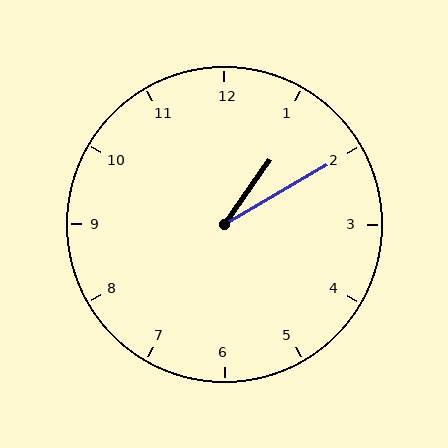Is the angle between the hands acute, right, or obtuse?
It is acute.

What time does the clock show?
1:10.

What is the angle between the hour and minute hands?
Approximately 25 degrees.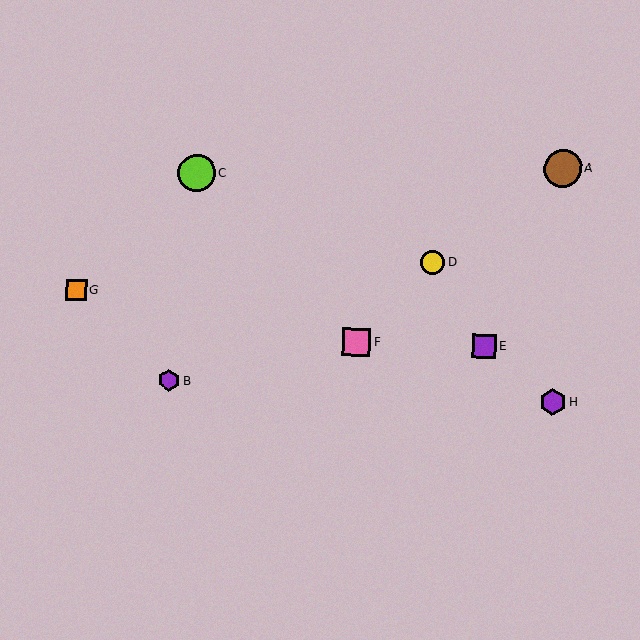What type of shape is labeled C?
Shape C is a lime circle.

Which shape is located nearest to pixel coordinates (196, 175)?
The lime circle (labeled C) at (197, 173) is nearest to that location.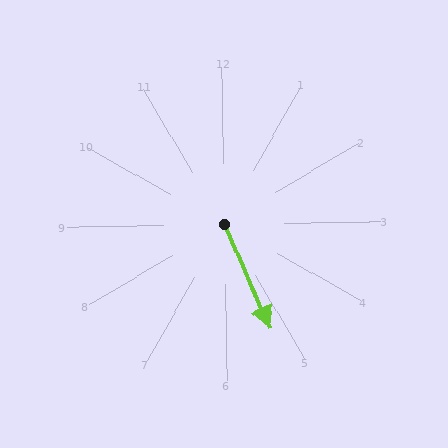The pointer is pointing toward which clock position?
Roughly 5 o'clock.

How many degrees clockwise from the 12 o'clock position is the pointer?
Approximately 157 degrees.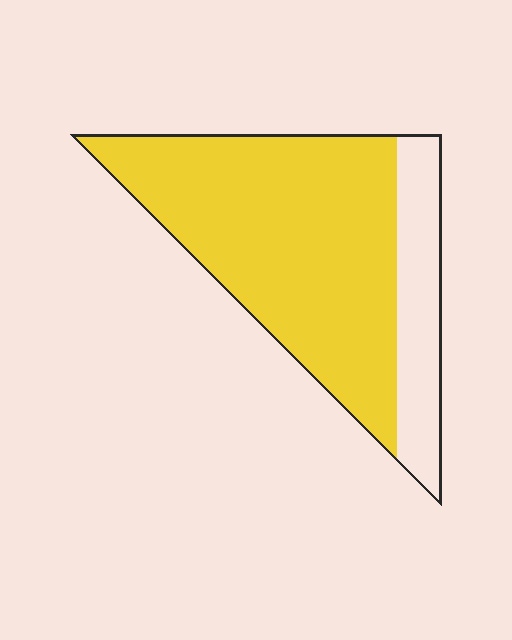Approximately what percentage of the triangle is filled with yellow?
Approximately 75%.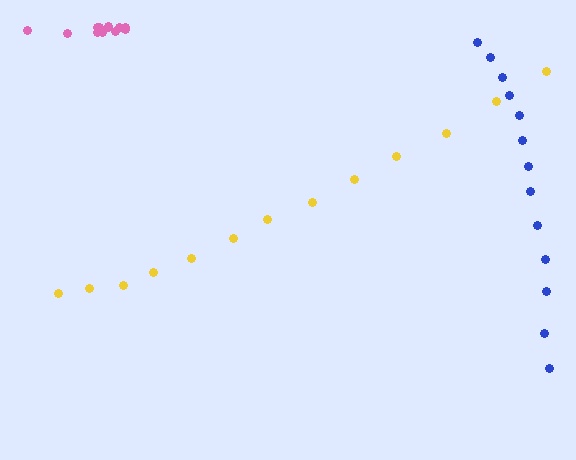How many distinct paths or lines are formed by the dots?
There are 3 distinct paths.